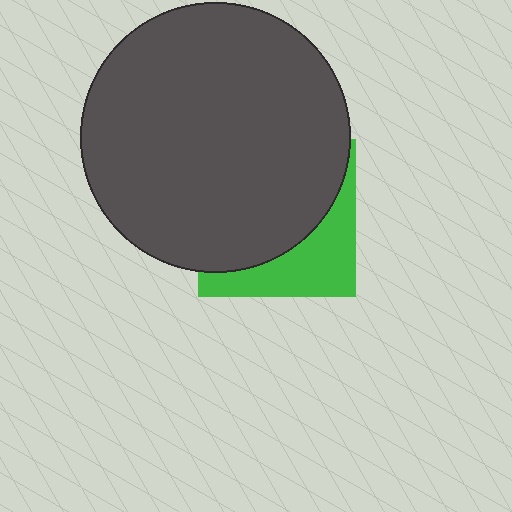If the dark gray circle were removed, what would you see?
You would see the complete green square.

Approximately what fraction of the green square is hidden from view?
Roughly 66% of the green square is hidden behind the dark gray circle.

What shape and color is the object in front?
The object in front is a dark gray circle.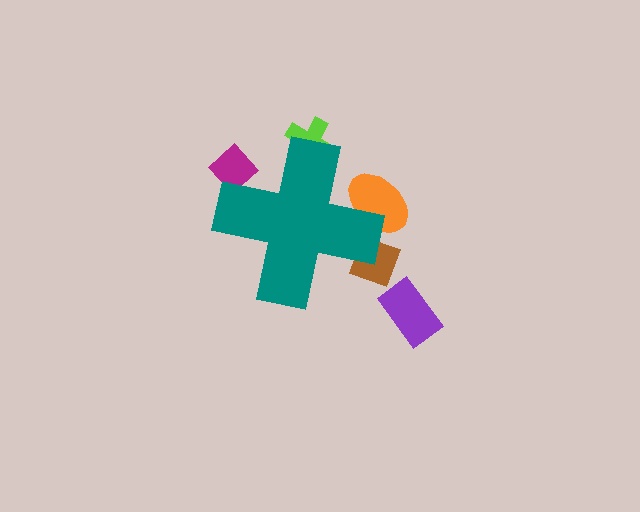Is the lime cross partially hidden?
Yes, the lime cross is partially hidden behind the teal cross.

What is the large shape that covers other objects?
A teal cross.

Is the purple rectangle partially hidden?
No, the purple rectangle is fully visible.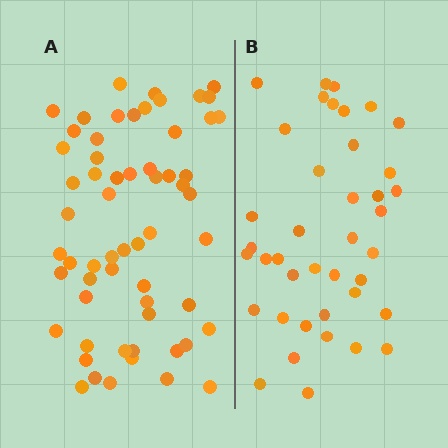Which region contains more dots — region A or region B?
Region A (the left region) has more dots.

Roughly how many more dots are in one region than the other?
Region A has approximately 20 more dots than region B.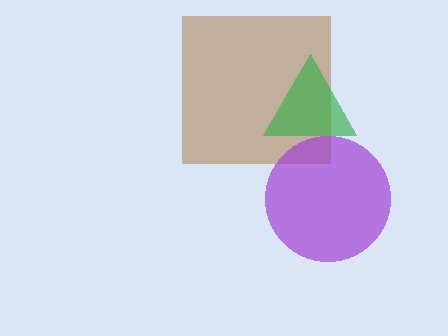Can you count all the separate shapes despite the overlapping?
Yes, there are 3 separate shapes.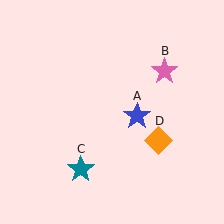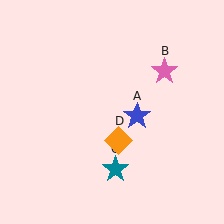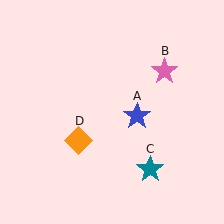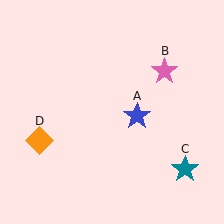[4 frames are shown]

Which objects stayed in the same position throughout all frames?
Blue star (object A) and pink star (object B) remained stationary.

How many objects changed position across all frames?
2 objects changed position: teal star (object C), orange diamond (object D).